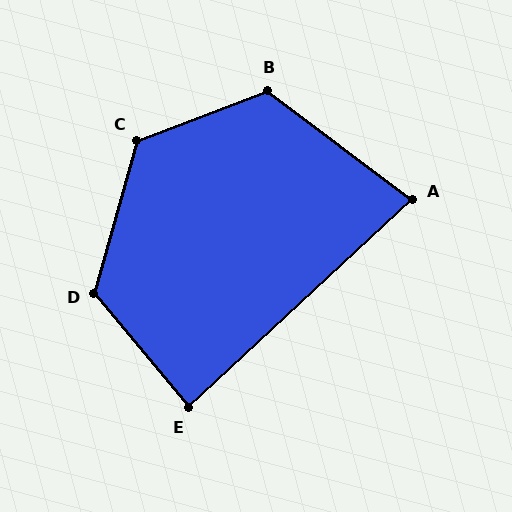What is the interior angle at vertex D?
Approximately 125 degrees (obtuse).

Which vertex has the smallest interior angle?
A, at approximately 80 degrees.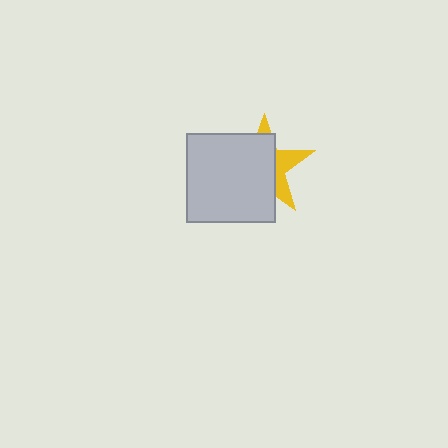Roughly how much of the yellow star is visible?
A small part of it is visible (roughly 34%).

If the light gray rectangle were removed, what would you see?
You would see the complete yellow star.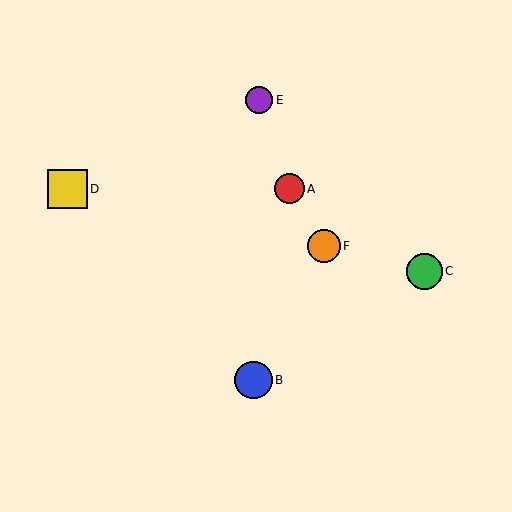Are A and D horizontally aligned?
Yes, both are at y≈189.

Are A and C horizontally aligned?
No, A is at y≈189 and C is at y≈271.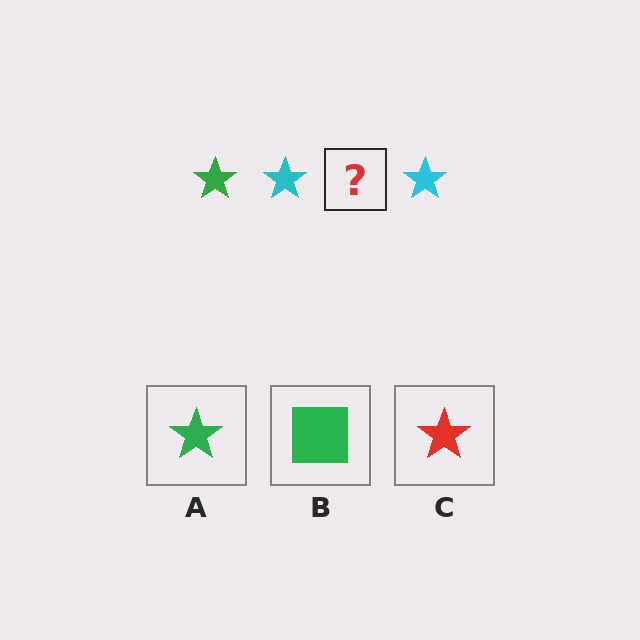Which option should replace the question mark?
Option A.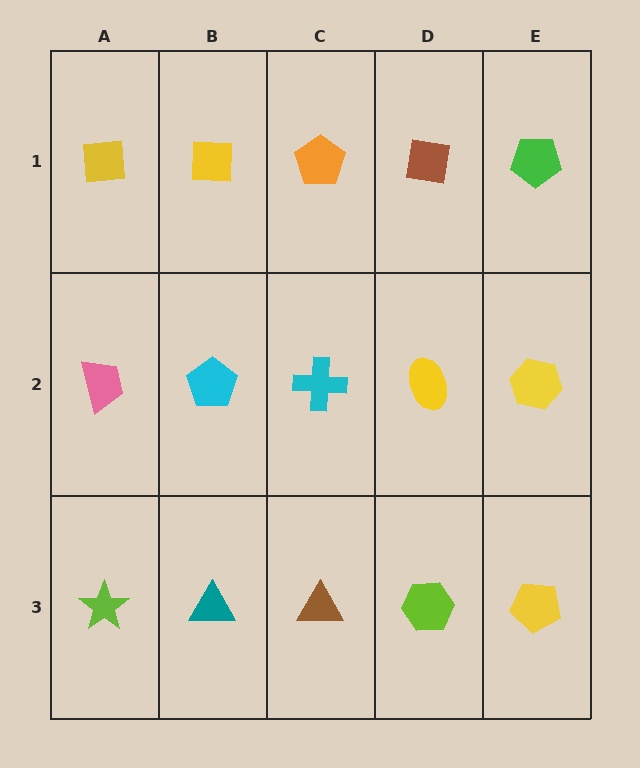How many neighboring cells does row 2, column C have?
4.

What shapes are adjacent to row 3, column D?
A yellow ellipse (row 2, column D), a brown triangle (row 3, column C), a yellow pentagon (row 3, column E).